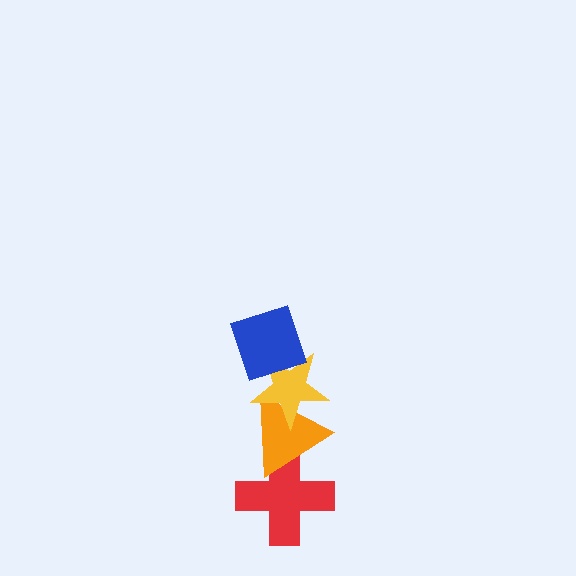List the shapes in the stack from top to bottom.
From top to bottom: the blue diamond, the yellow star, the orange triangle, the red cross.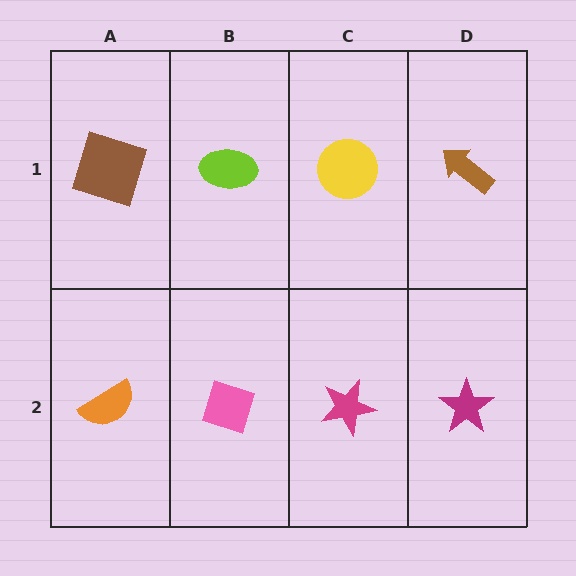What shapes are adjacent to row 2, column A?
A brown square (row 1, column A), a pink diamond (row 2, column B).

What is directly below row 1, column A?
An orange semicircle.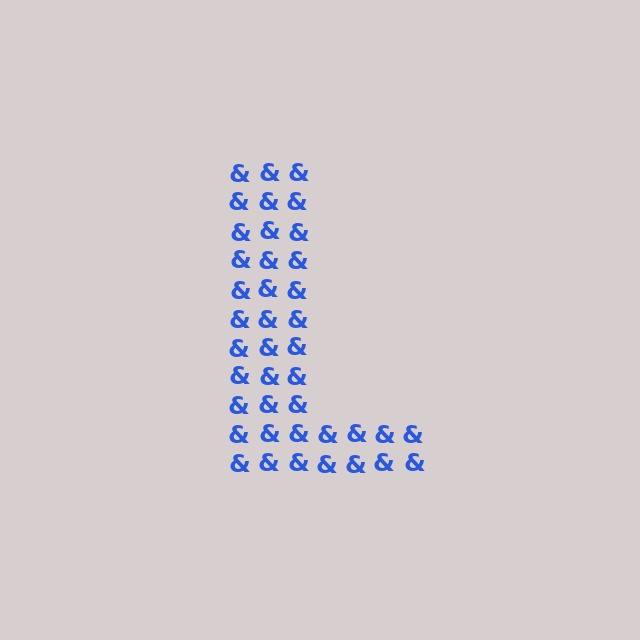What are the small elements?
The small elements are ampersands.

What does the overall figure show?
The overall figure shows the letter L.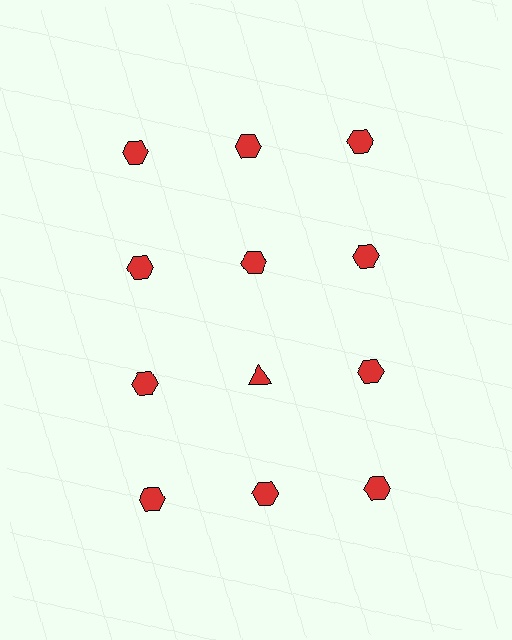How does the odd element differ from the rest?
It has a different shape: triangle instead of hexagon.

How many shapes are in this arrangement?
There are 12 shapes arranged in a grid pattern.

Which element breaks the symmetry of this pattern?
The red triangle in the third row, second from left column breaks the symmetry. All other shapes are red hexagons.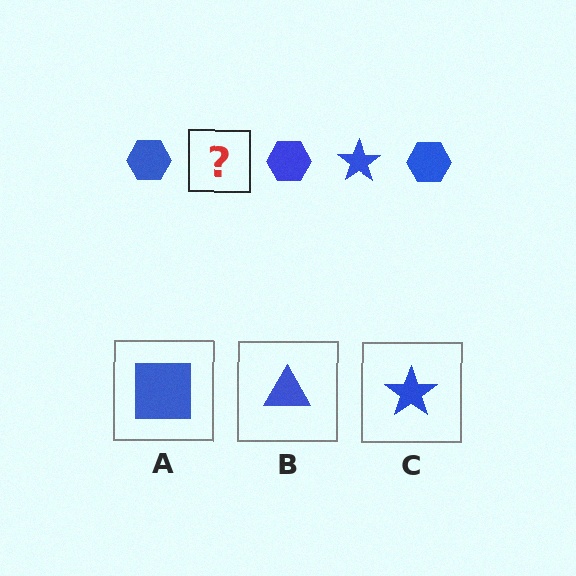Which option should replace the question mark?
Option C.